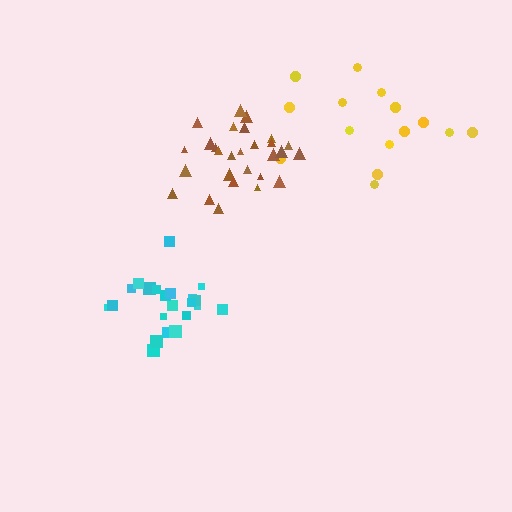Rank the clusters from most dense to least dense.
brown, cyan, yellow.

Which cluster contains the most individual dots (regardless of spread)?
Brown (28).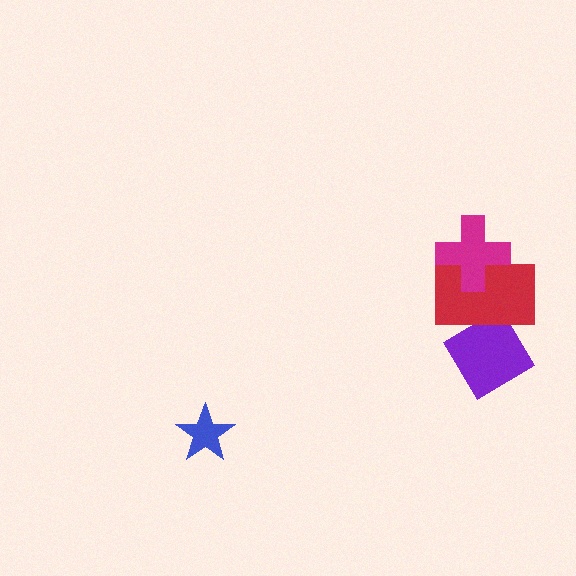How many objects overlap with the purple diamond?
1 object overlaps with the purple diamond.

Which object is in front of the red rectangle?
The magenta cross is in front of the red rectangle.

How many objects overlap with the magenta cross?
1 object overlaps with the magenta cross.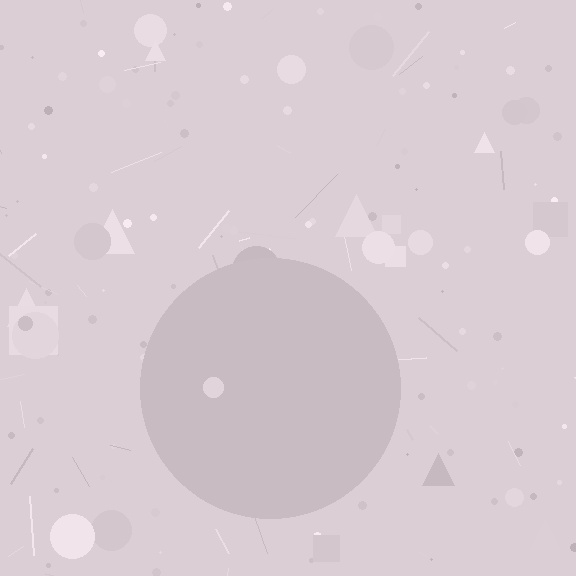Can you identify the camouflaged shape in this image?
The camouflaged shape is a circle.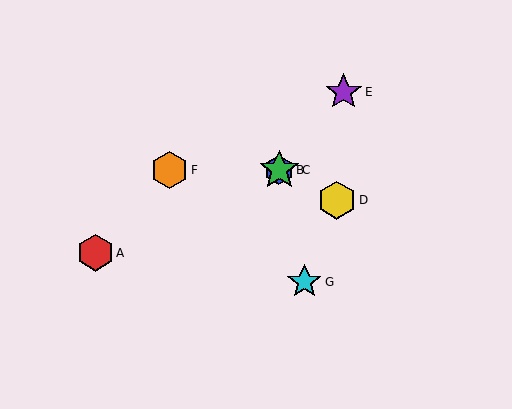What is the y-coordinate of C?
Object C is at y≈170.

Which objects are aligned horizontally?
Objects B, C, F are aligned horizontally.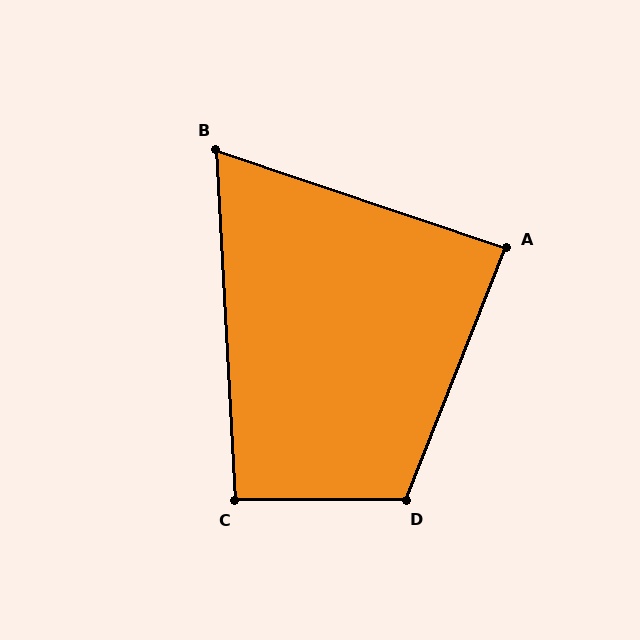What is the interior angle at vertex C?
Approximately 93 degrees (approximately right).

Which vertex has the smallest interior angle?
B, at approximately 68 degrees.